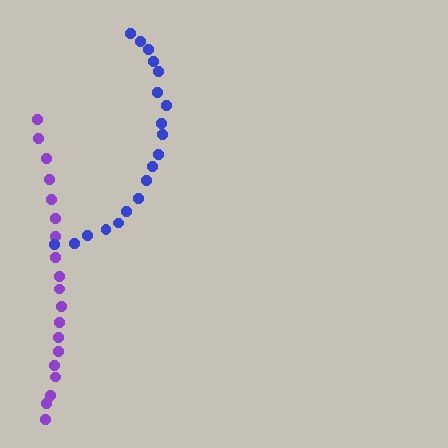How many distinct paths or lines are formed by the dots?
There are 2 distinct paths.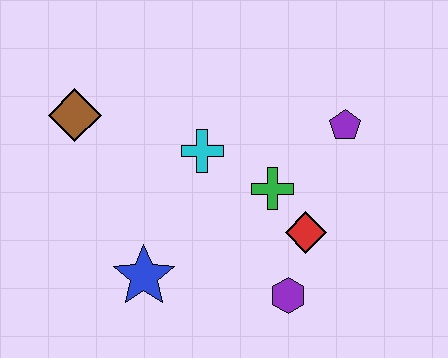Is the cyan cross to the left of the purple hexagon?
Yes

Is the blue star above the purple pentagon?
No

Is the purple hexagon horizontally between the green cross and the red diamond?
Yes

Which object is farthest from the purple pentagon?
The brown diamond is farthest from the purple pentagon.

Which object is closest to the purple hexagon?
The red diamond is closest to the purple hexagon.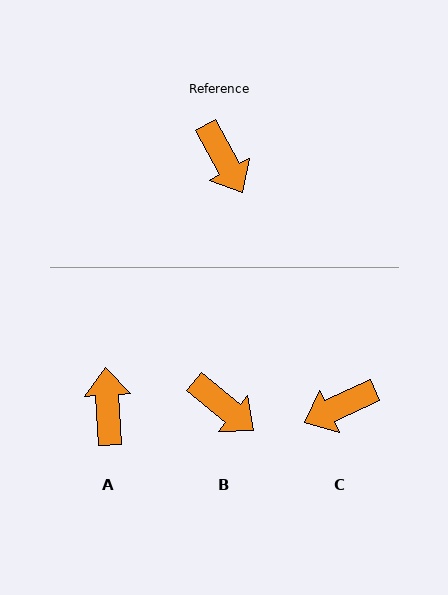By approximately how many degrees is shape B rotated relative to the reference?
Approximately 23 degrees counter-clockwise.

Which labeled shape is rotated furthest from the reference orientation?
A, about 155 degrees away.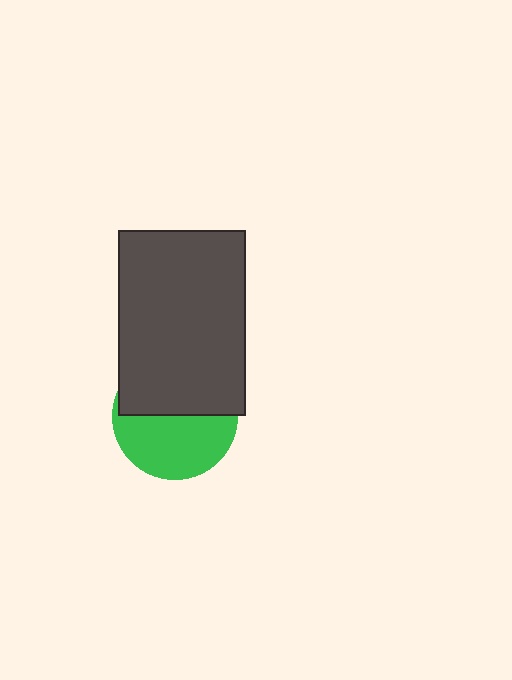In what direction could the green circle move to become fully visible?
The green circle could move down. That would shift it out from behind the dark gray rectangle entirely.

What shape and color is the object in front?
The object in front is a dark gray rectangle.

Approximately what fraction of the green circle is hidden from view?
Roughly 48% of the green circle is hidden behind the dark gray rectangle.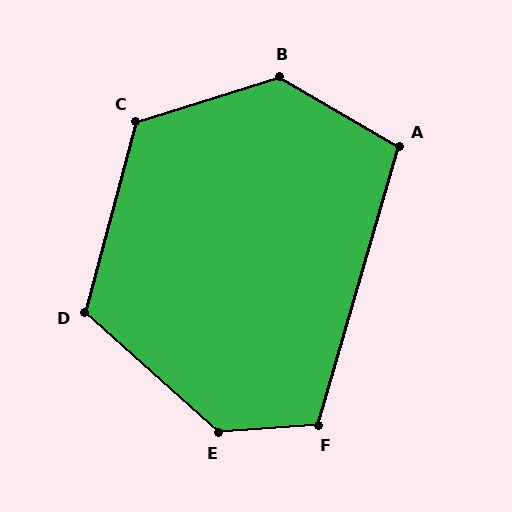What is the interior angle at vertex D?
Approximately 117 degrees (obtuse).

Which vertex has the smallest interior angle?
A, at approximately 104 degrees.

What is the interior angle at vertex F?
Approximately 110 degrees (obtuse).